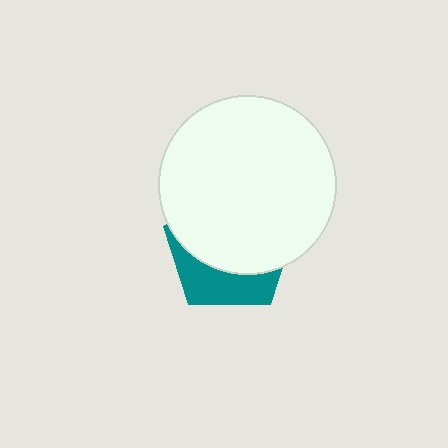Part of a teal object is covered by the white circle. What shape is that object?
It is a pentagon.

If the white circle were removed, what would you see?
You would see the complete teal pentagon.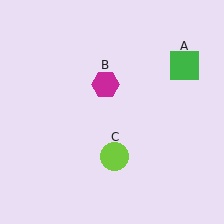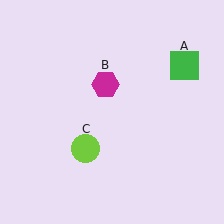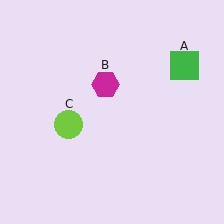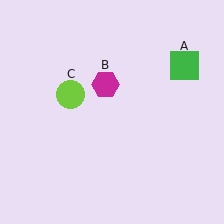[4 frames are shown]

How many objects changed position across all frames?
1 object changed position: lime circle (object C).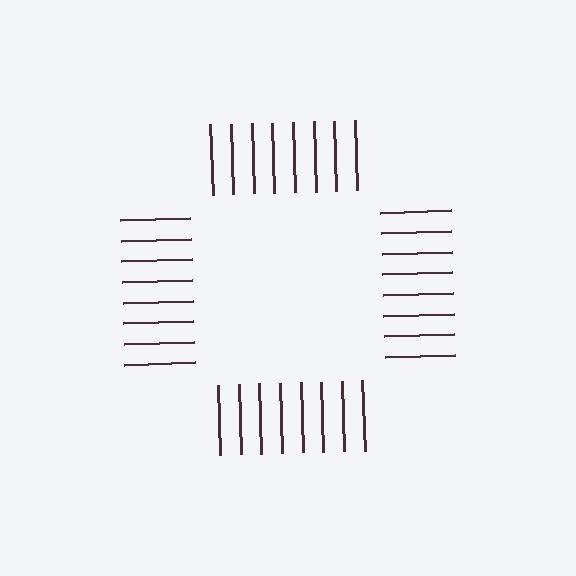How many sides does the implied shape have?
4 sides — the line-ends trace a square.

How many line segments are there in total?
32 — 8 along each of the 4 edges.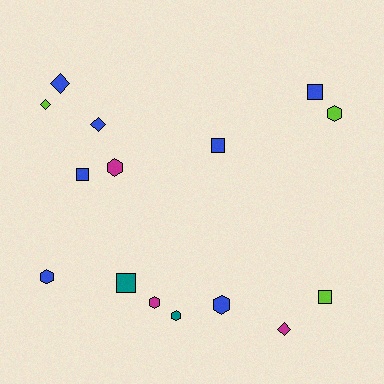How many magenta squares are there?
There are no magenta squares.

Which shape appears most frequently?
Hexagon, with 6 objects.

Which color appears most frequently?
Blue, with 7 objects.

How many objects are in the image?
There are 15 objects.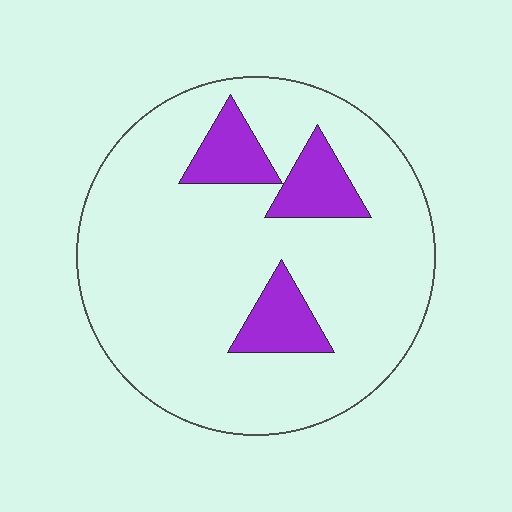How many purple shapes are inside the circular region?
3.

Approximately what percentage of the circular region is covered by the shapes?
Approximately 15%.